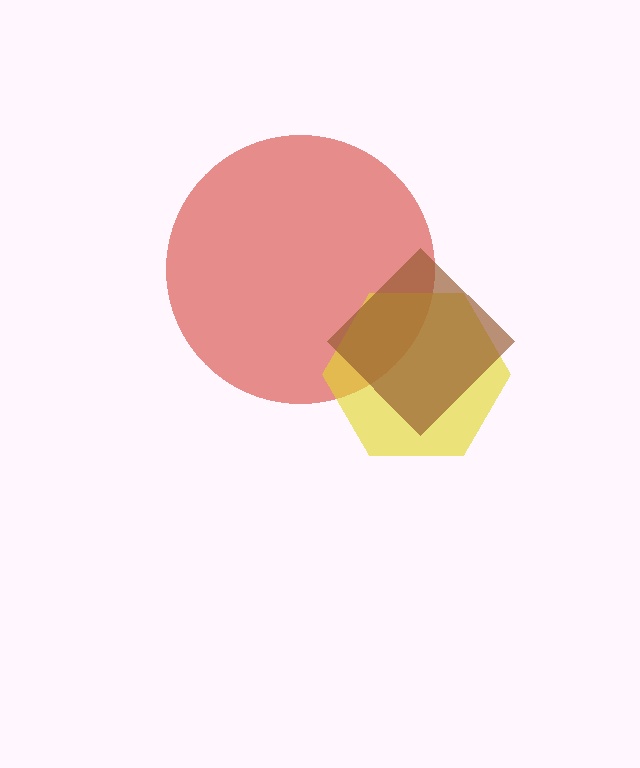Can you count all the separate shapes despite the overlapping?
Yes, there are 3 separate shapes.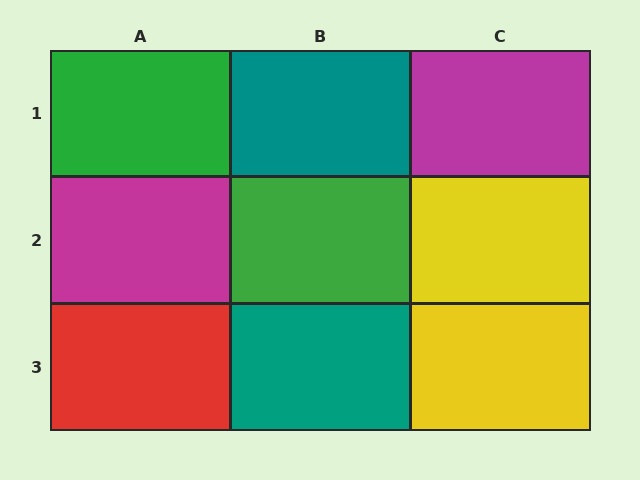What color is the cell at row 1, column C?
Magenta.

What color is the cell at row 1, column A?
Green.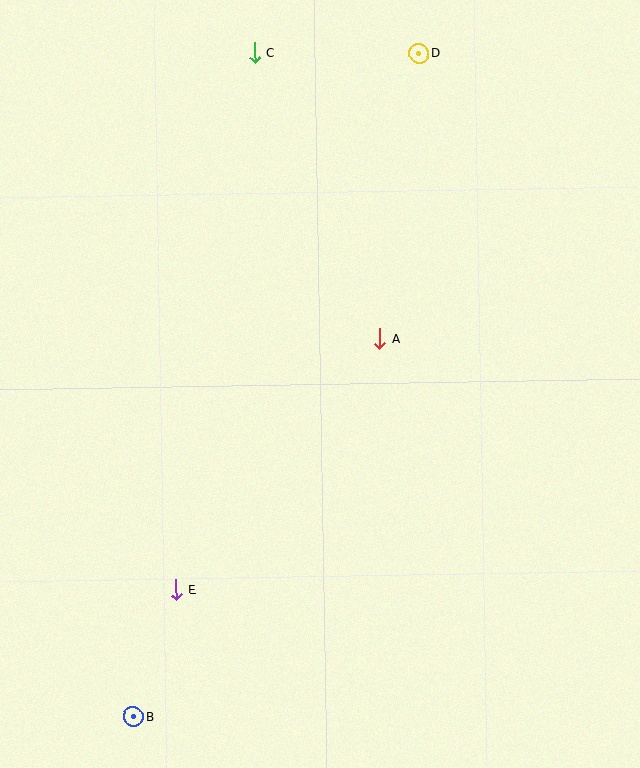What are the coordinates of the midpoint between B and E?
The midpoint between B and E is at (155, 654).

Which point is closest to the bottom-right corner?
Point E is closest to the bottom-right corner.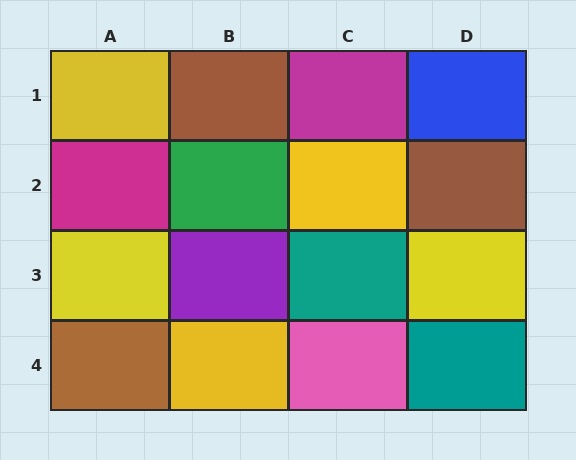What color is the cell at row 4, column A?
Brown.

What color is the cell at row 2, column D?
Brown.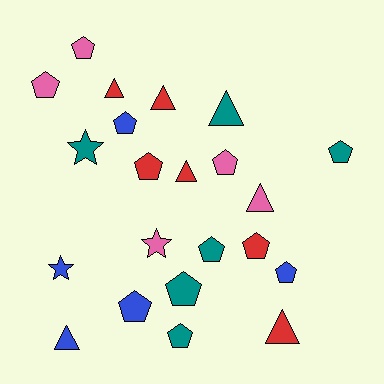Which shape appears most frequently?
Pentagon, with 12 objects.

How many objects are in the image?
There are 22 objects.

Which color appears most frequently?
Teal, with 6 objects.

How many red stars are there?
There are no red stars.